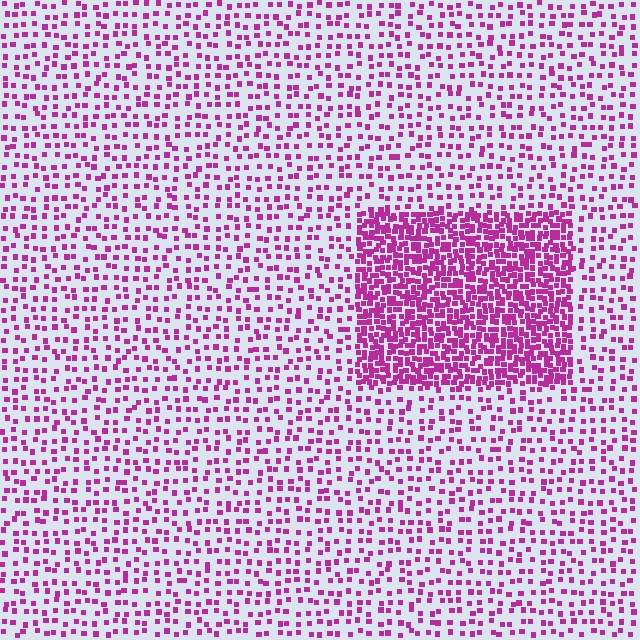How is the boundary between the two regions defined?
The boundary is defined by a change in element density (approximately 2.8x ratio). All elements are the same color, size, and shape.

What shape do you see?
I see a rectangle.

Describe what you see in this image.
The image contains small magenta elements arranged at two different densities. A rectangle-shaped region is visible where the elements are more densely packed than the surrounding area.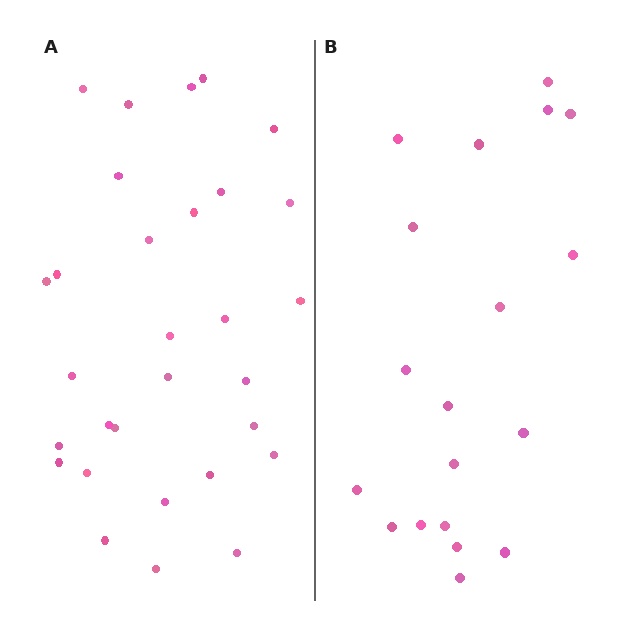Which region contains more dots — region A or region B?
Region A (the left region) has more dots.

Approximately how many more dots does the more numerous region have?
Region A has roughly 12 or so more dots than region B.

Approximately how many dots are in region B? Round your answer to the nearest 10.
About 20 dots. (The exact count is 19, which rounds to 20.)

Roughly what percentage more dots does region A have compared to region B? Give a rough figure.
About 60% more.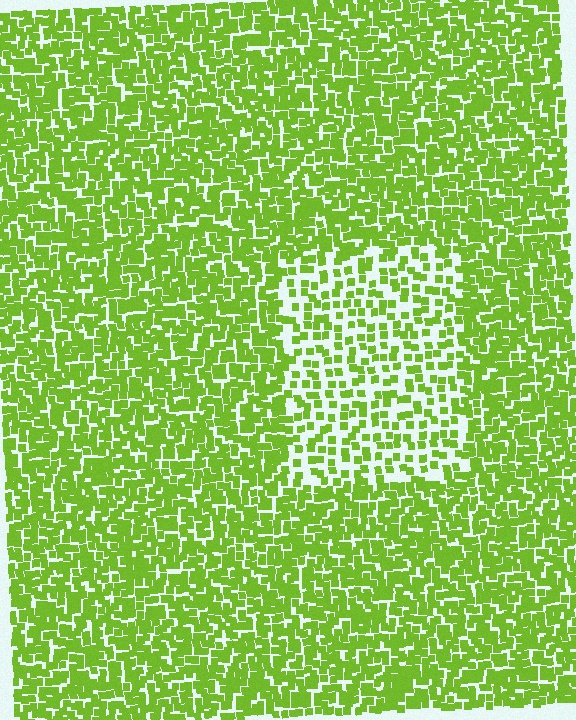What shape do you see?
I see a rectangle.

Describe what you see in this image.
The image contains small lime elements arranged at two different densities. A rectangle-shaped region is visible where the elements are less densely packed than the surrounding area.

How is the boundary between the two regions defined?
The boundary is defined by a change in element density (approximately 2.0x ratio). All elements are the same color, size, and shape.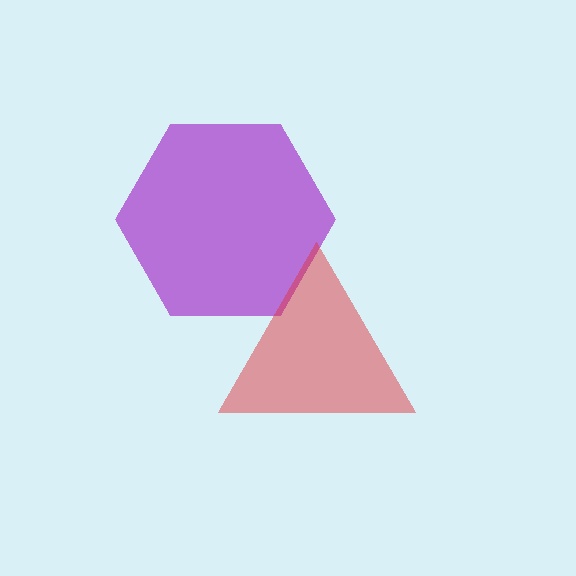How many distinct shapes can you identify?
There are 2 distinct shapes: a purple hexagon, a red triangle.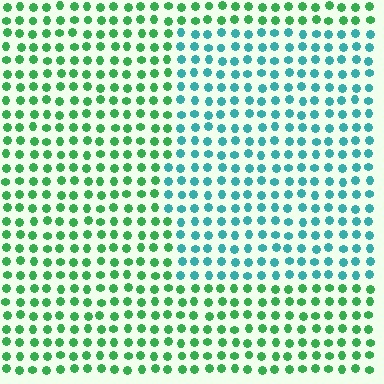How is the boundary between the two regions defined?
The boundary is defined purely by a slight shift in hue (about 47 degrees). Spacing, size, and orientation are identical on both sides.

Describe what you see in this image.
The image is filled with small green elements in a uniform arrangement. A rectangle-shaped region is visible where the elements are tinted to a slightly different hue, forming a subtle color boundary.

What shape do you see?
I see a rectangle.